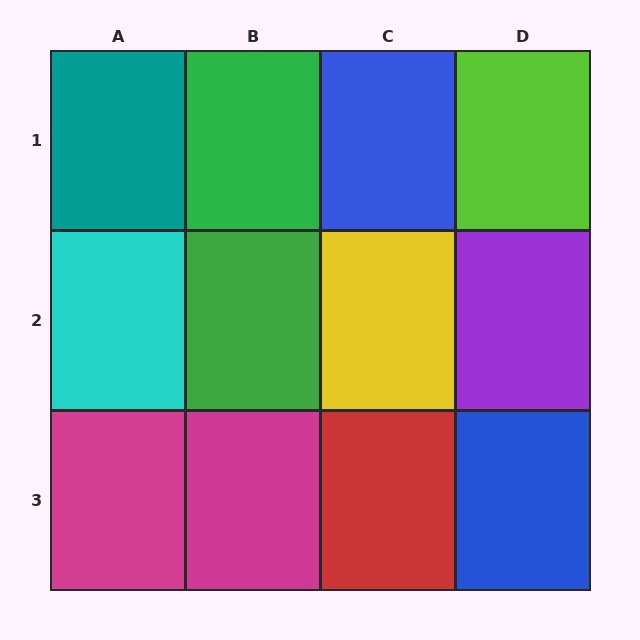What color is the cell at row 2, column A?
Cyan.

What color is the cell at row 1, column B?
Green.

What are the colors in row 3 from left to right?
Magenta, magenta, red, blue.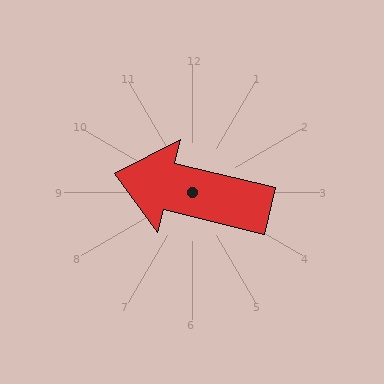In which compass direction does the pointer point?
West.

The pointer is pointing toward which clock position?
Roughly 9 o'clock.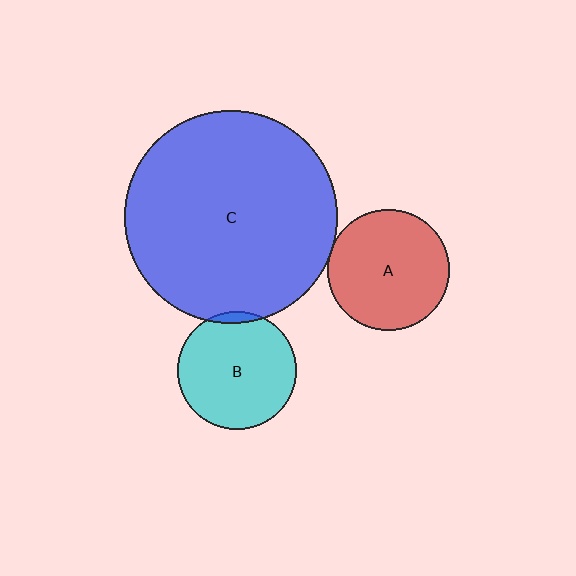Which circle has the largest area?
Circle C (blue).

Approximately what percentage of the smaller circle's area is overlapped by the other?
Approximately 5%.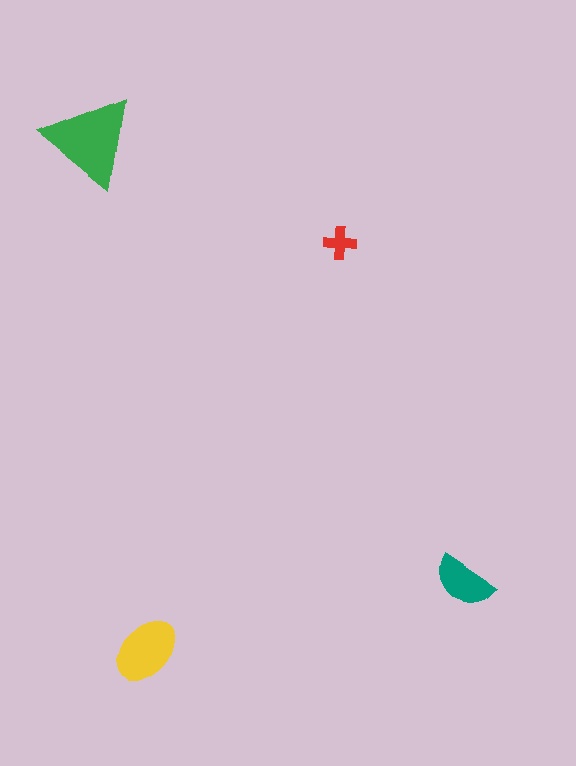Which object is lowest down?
The yellow ellipse is bottommost.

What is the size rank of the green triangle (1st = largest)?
1st.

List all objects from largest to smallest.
The green triangle, the yellow ellipse, the teal semicircle, the red cross.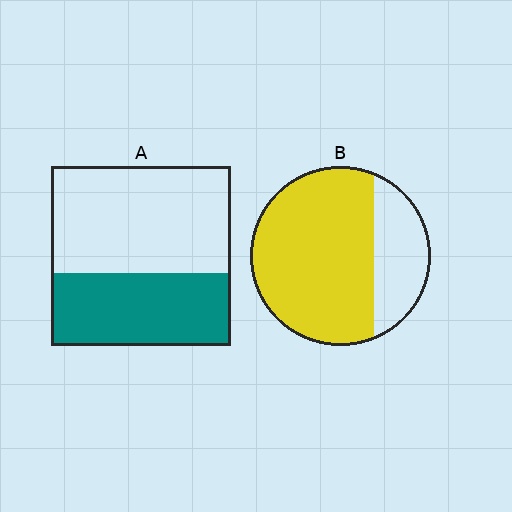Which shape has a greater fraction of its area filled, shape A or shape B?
Shape B.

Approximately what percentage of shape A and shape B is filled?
A is approximately 40% and B is approximately 75%.